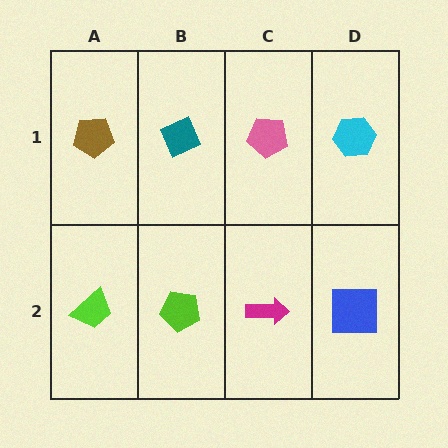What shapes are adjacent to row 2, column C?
A pink pentagon (row 1, column C), a lime pentagon (row 2, column B), a blue square (row 2, column D).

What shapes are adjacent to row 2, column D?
A cyan hexagon (row 1, column D), a magenta arrow (row 2, column C).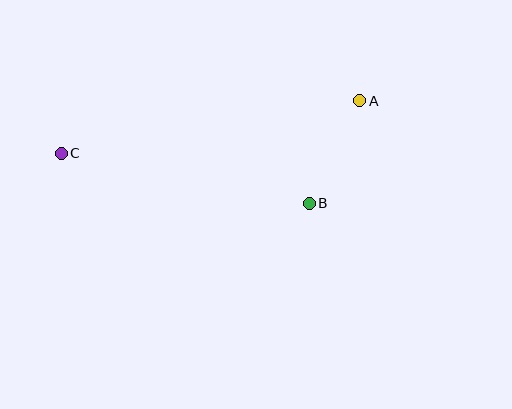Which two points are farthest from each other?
Points A and C are farthest from each other.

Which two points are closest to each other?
Points A and B are closest to each other.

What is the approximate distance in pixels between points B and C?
The distance between B and C is approximately 253 pixels.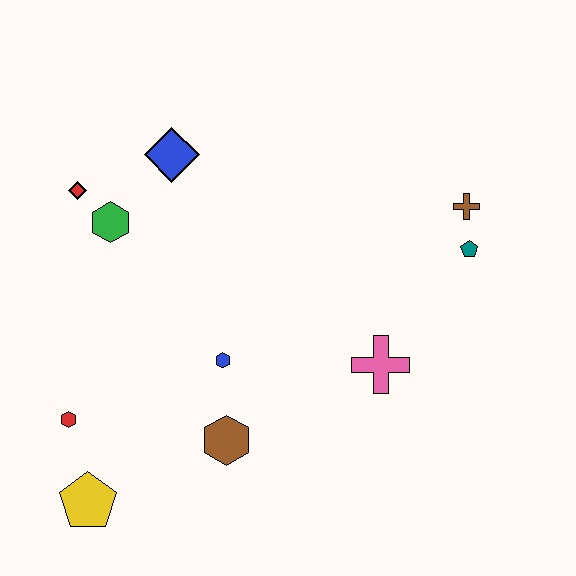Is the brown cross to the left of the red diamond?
No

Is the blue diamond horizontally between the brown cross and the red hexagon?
Yes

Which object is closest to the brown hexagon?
The blue hexagon is closest to the brown hexagon.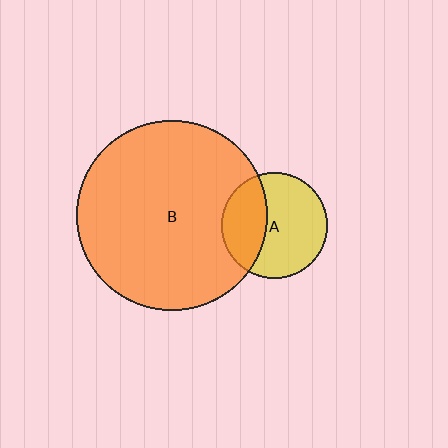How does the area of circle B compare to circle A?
Approximately 3.2 times.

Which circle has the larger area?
Circle B (orange).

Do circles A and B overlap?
Yes.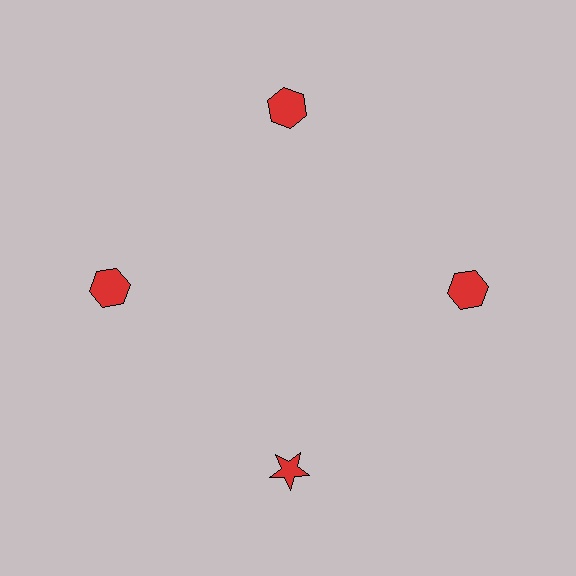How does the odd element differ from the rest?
It has a different shape: star instead of hexagon.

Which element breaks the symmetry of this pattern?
The red star at roughly the 6 o'clock position breaks the symmetry. All other shapes are red hexagons.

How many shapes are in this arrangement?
There are 4 shapes arranged in a ring pattern.